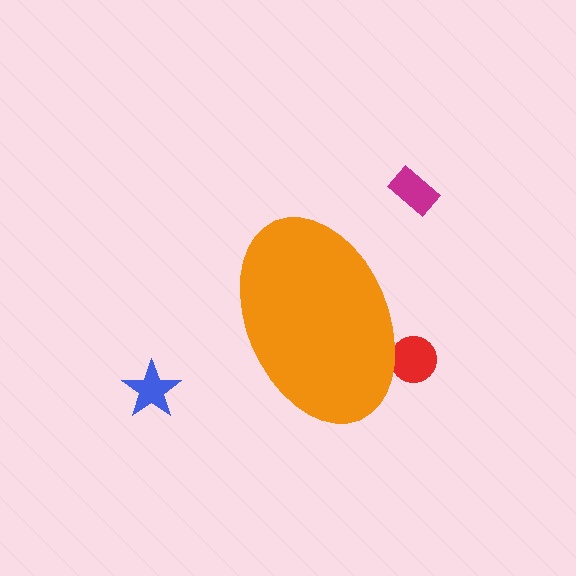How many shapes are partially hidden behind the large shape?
1 shape is partially hidden.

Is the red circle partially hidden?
Yes, the red circle is partially hidden behind the orange ellipse.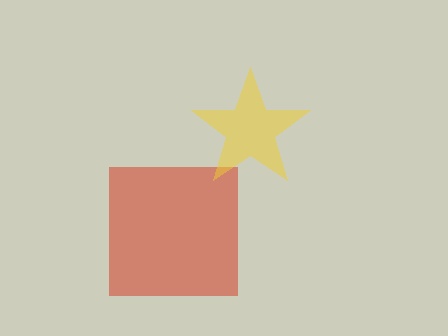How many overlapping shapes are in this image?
There are 2 overlapping shapes in the image.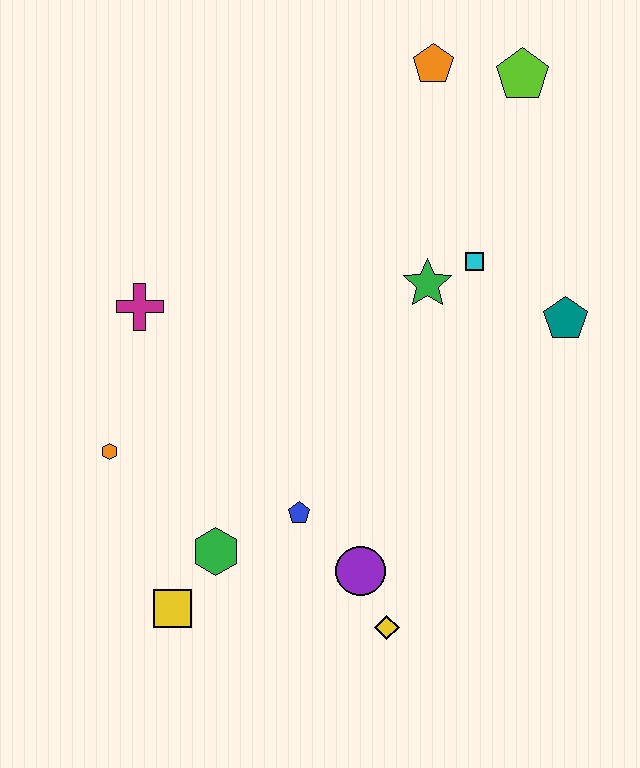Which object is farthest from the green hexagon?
The lime pentagon is farthest from the green hexagon.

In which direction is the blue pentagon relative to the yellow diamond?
The blue pentagon is above the yellow diamond.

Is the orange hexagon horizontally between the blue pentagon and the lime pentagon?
No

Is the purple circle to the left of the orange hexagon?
No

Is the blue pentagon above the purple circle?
Yes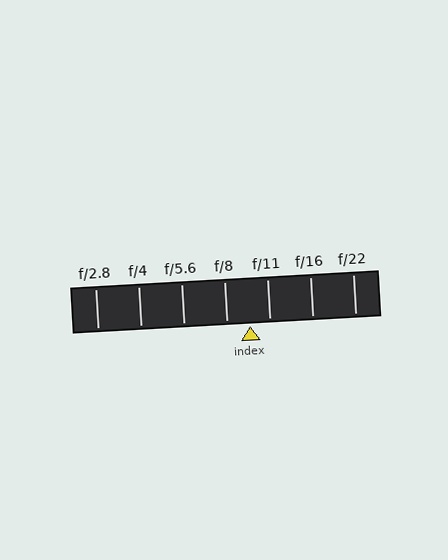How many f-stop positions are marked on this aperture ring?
There are 7 f-stop positions marked.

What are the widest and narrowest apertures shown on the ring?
The widest aperture shown is f/2.8 and the narrowest is f/22.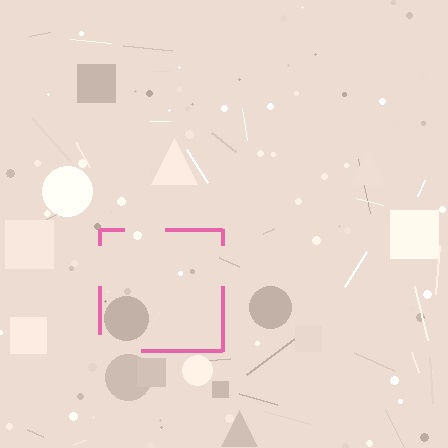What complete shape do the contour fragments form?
The contour fragments form a square.